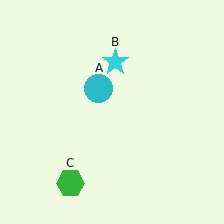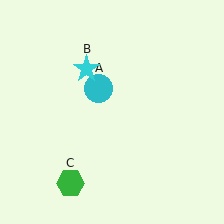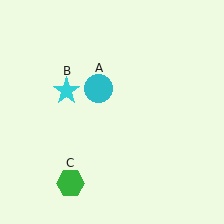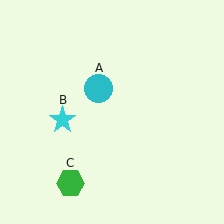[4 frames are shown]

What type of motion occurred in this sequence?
The cyan star (object B) rotated counterclockwise around the center of the scene.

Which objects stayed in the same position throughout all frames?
Cyan circle (object A) and green hexagon (object C) remained stationary.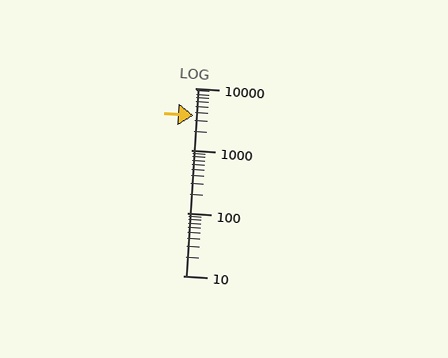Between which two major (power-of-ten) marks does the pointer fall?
The pointer is between 1000 and 10000.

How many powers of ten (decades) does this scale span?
The scale spans 3 decades, from 10 to 10000.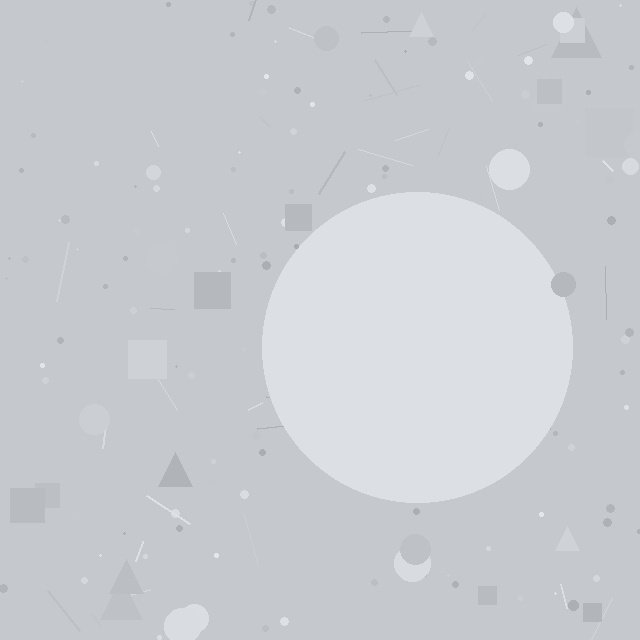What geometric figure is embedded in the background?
A circle is embedded in the background.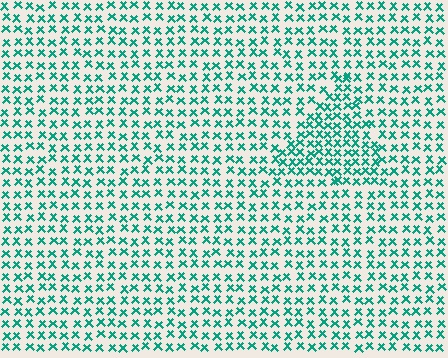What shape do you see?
I see a triangle.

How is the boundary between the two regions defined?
The boundary is defined by a change in element density (approximately 1.6x ratio). All elements are the same color, size, and shape.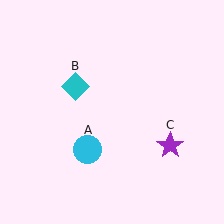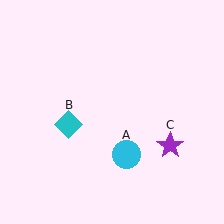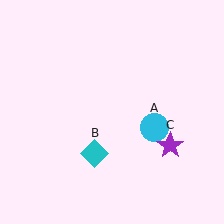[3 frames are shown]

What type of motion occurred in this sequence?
The cyan circle (object A), cyan diamond (object B) rotated counterclockwise around the center of the scene.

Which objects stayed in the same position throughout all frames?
Purple star (object C) remained stationary.